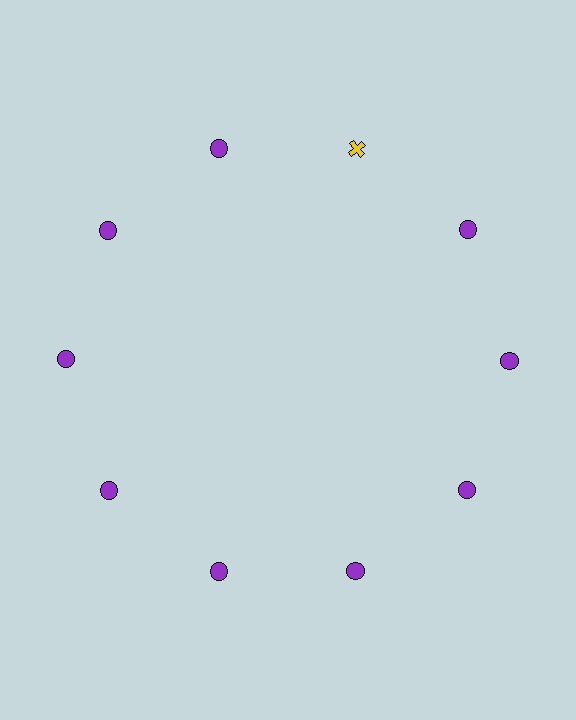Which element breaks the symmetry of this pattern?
The yellow cross at roughly the 1 o'clock position breaks the symmetry. All other shapes are purple circles.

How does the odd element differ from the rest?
It differs in both color (yellow instead of purple) and shape (cross instead of circle).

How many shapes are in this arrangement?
There are 10 shapes arranged in a ring pattern.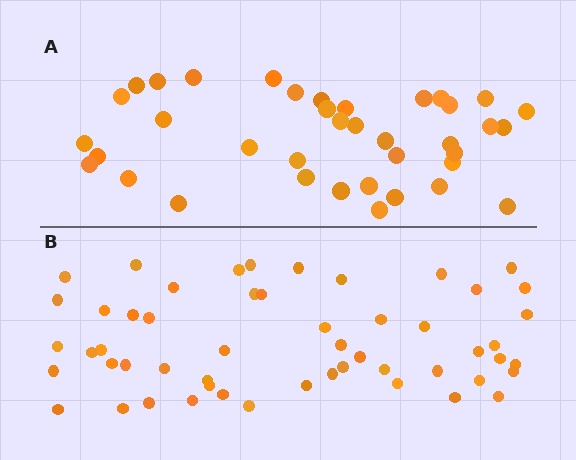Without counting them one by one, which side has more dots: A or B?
Region B (the bottom region) has more dots.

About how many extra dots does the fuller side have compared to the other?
Region B has approximately 15 more dots than region A.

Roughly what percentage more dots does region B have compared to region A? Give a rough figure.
About 40% more.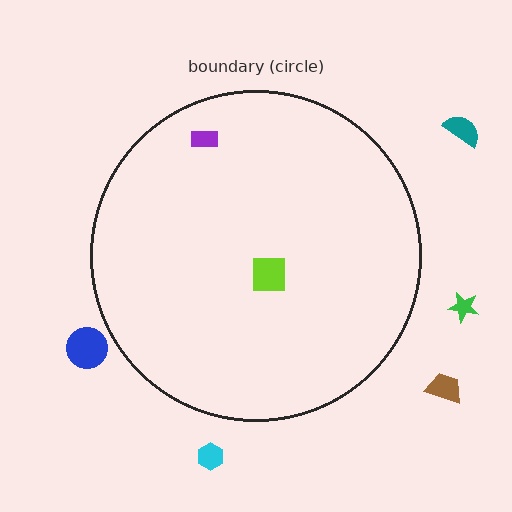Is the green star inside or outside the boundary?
Outside.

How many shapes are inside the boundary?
2 inside, 5 outside.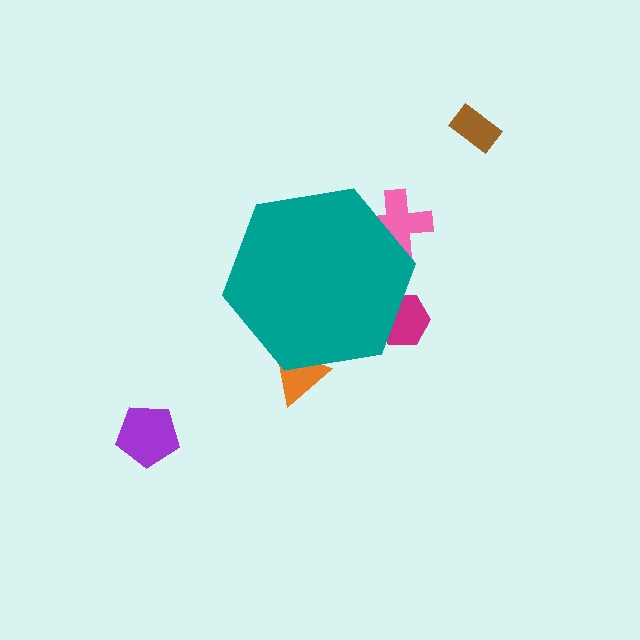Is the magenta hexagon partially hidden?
Yes, the magenta hexagon is partially hidden behind the teal hexagon.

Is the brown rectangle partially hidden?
No, the brown rectangle is fully visible.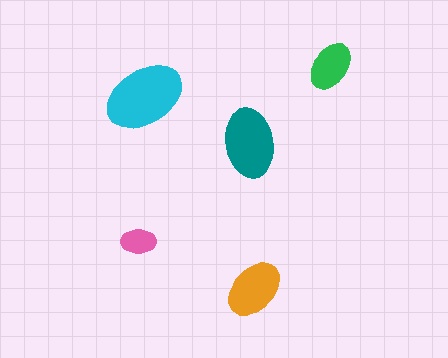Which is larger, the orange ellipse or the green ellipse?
The orange one.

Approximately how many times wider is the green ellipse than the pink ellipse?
About 1.5 times wider.